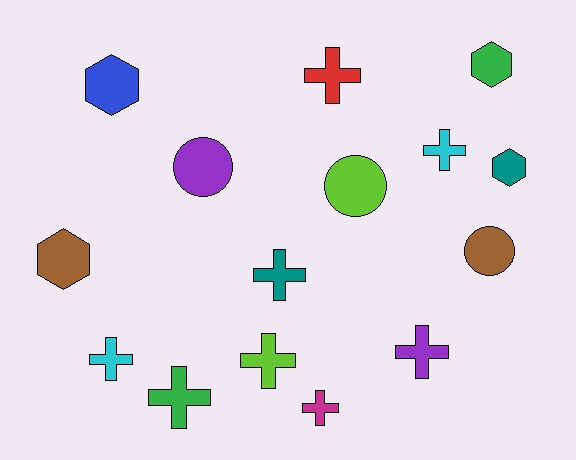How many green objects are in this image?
There are 2 green objects.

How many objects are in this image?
There are 15 objects.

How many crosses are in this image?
There are 8 crosses.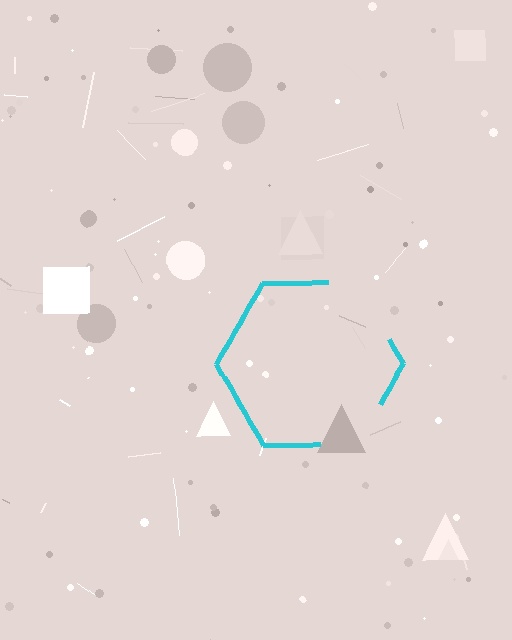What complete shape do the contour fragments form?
The contour fragments form a hexagon.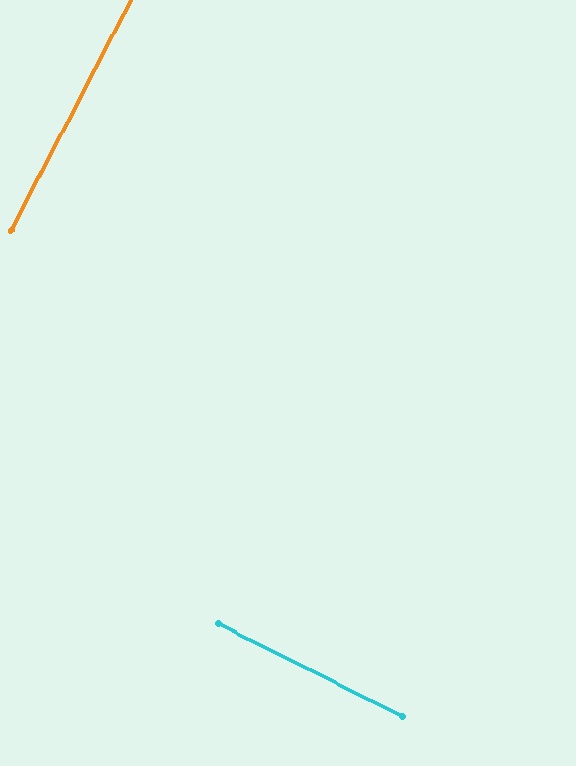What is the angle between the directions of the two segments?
Approximately 89 degrees.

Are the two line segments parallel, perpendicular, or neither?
Perpendicular — they meet at approximately 89°.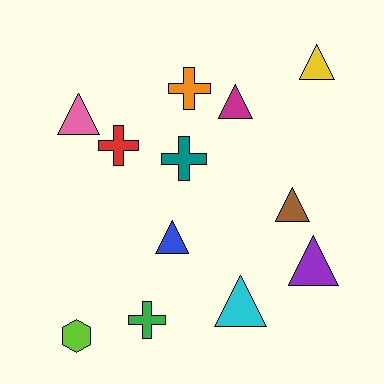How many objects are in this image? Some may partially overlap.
There are 12 objects.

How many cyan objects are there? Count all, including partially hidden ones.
There is 1 cyan object.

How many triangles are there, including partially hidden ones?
There are 7 triangles.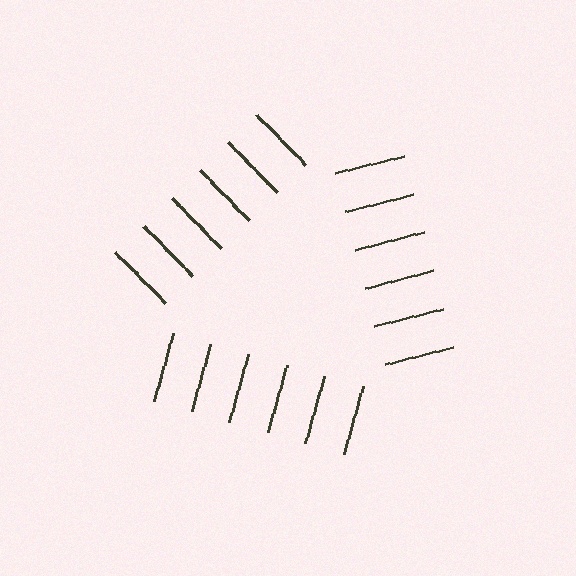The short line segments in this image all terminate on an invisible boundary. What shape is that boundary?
An illusory triangle — the line segments terminate on its edges but no continuous stroke is drawn.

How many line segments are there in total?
18 — 6 along each of the 3 edges.